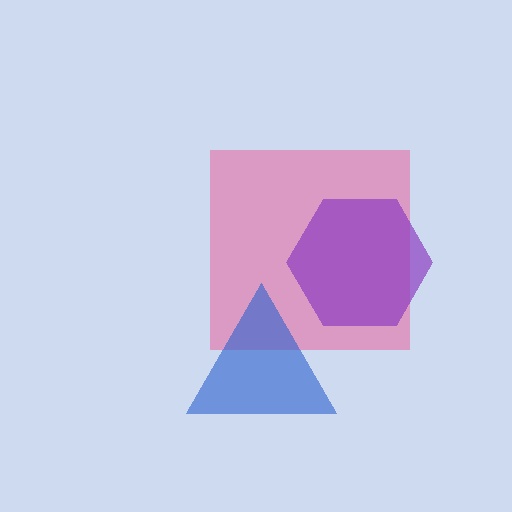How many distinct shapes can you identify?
There are 3 distinct shapes: a pink square, a blue triangle, a purple hexagon.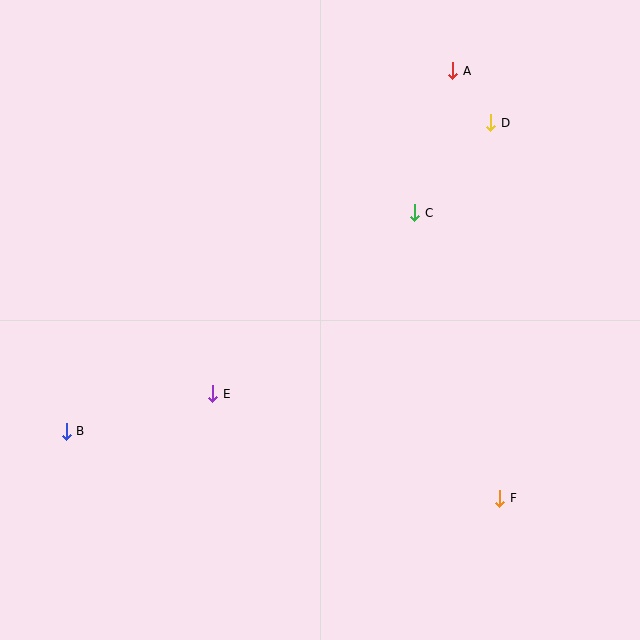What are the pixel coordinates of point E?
Point E is at (213, 394).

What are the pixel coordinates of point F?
Point F is at (500, 498).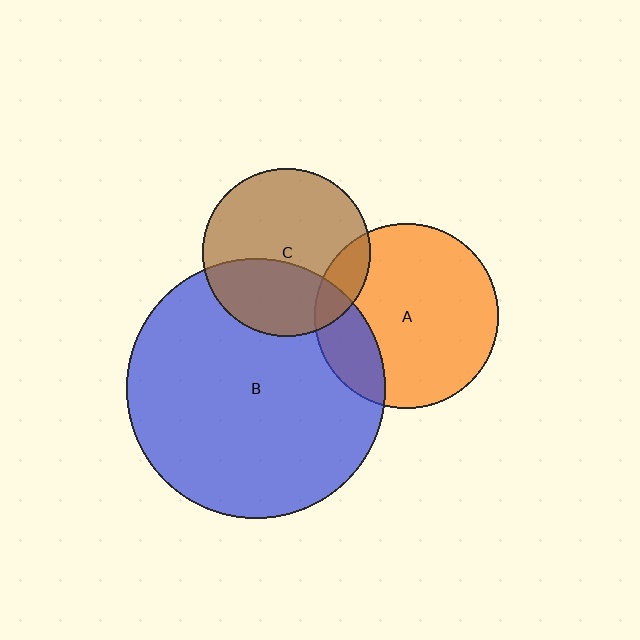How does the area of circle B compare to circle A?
Approximately 2.0 times.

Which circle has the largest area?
Circle B (blue).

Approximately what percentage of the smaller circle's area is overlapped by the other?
Approximately 35%.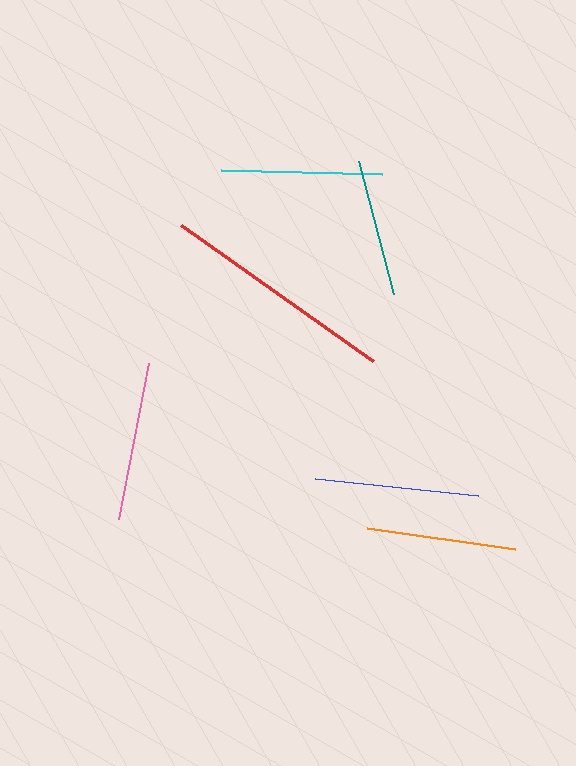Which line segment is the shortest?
The teal line is the shortest at approximately 137 pixels.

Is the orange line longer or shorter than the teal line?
The orange line is longer than the teal line.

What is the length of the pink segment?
The pink segment is approximately 159 pixels long.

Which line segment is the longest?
The red line is the longest at approximately 236 pixels.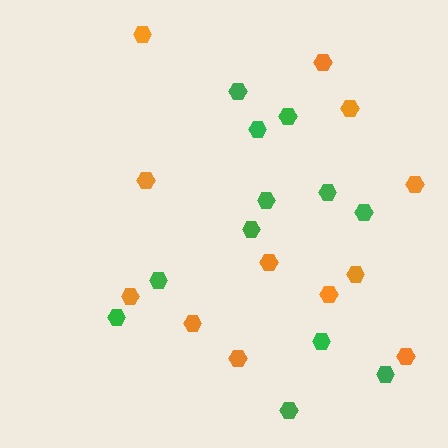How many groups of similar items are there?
There are 2 groups: one group of green hexagons (12) and one group of orange hexagons (12).